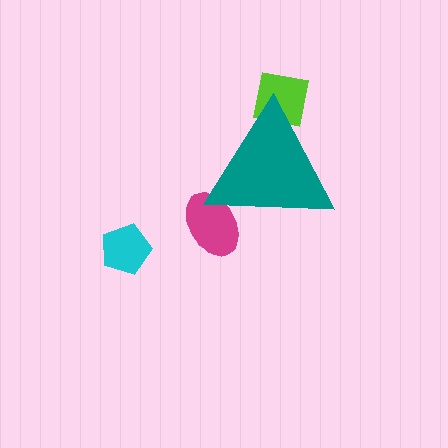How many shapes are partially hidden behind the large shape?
2 shapes are partially hidden.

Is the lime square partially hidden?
Yes, the lime square is partially hidden behind the teal triangle.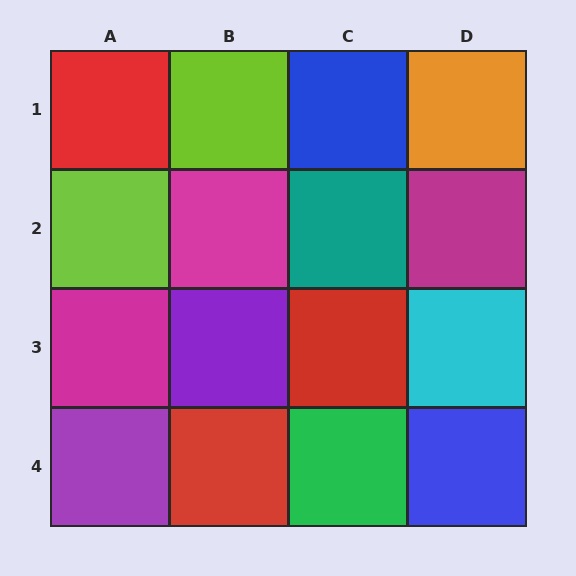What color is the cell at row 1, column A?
Red.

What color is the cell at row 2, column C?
Teal.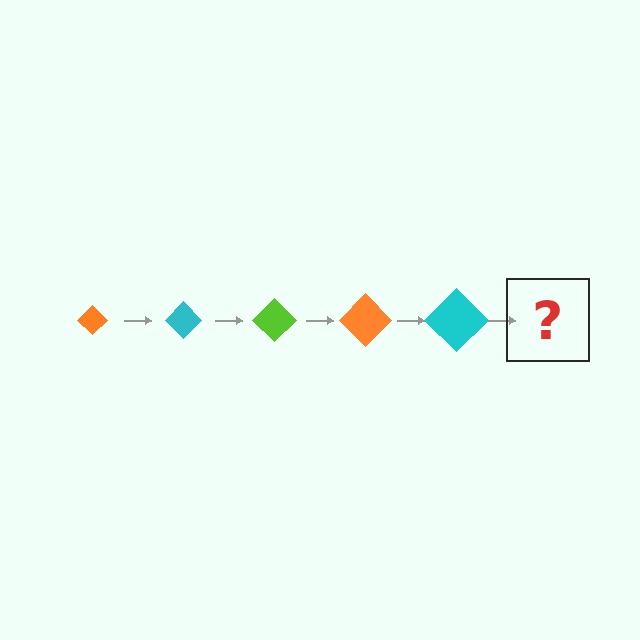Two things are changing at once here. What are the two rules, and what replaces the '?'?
The two rules are that the diamond grows larger each step and the color cycles through orange, cyan, and lime. The '?' should be a lime diamond, larger than the previous one.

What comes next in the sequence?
The next element should be a lime diamond, larger than the previous one.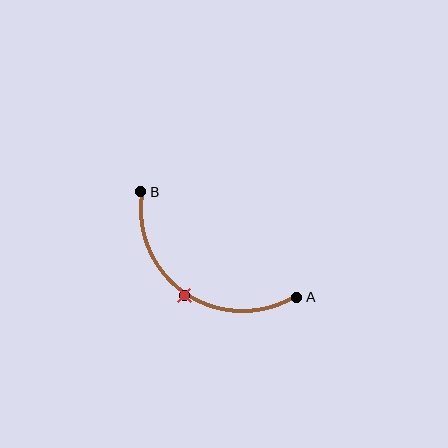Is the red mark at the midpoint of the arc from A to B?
Yes. The red mark lies on the arc at equal arc-length from both A and B — it is the arc midpoint.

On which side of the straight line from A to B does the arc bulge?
The arc bulges below and to the left of the straight line connecting A and B.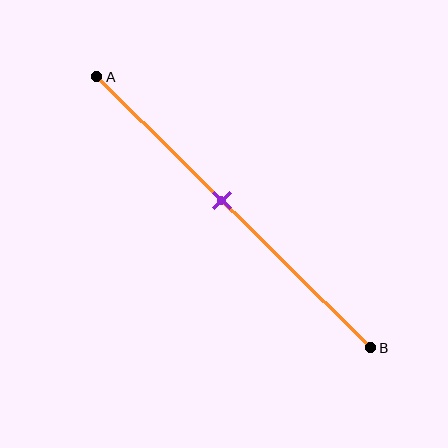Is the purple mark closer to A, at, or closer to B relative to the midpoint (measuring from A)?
The purple mark is closer to point A than the midpoint of segment AB.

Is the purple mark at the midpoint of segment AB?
No, the mark is at about 45% from A, not at the 50% midpoint.